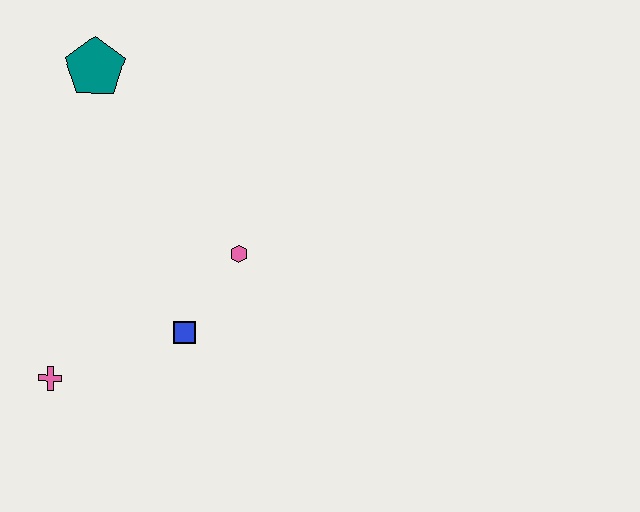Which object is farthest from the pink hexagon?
The teal pentagon is farthest from the pink hexagon.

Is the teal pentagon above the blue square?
Yes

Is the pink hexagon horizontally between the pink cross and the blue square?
No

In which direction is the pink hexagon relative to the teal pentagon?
The pink hexagon is below the teal pentagon.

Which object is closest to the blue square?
The pink hexagon is closest to the blue square.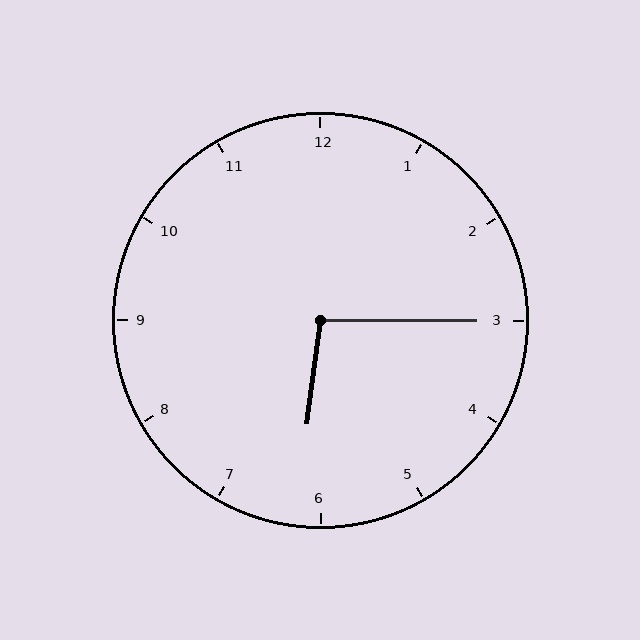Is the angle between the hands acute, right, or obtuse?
It is obtuse.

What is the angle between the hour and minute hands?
Approximately 98 degrees.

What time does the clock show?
6:15.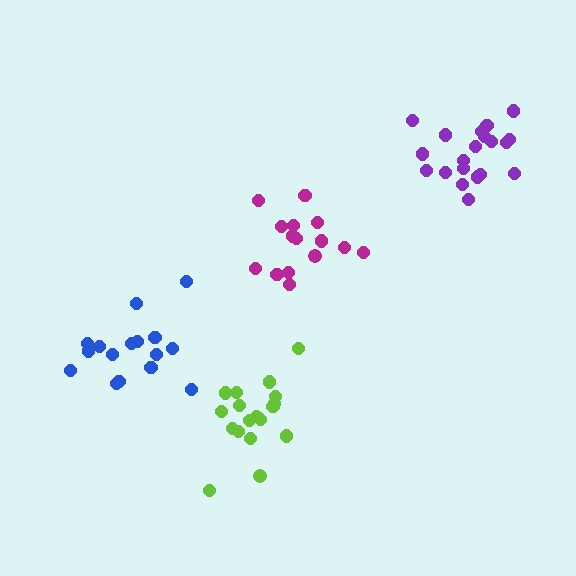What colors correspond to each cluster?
The clusters are colored: magenta, lime, purple, blue.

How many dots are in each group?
Group 1: 15 dots, Group 2: 19 dots, Group 3: 20 dots, Group 4: 16 dots (70 total).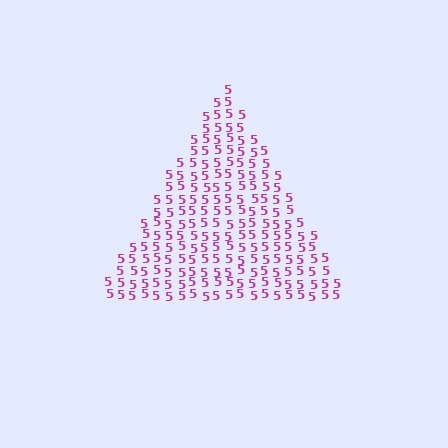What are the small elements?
The small elements are digit 5's.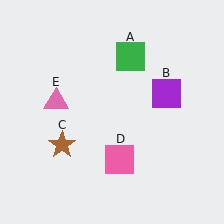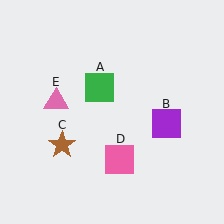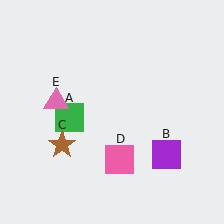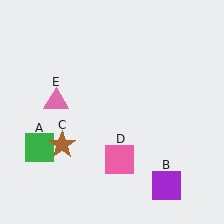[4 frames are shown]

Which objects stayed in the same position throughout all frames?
Brown star (object C) and pink square (object D) and pink triangle (object E) remained stationary.